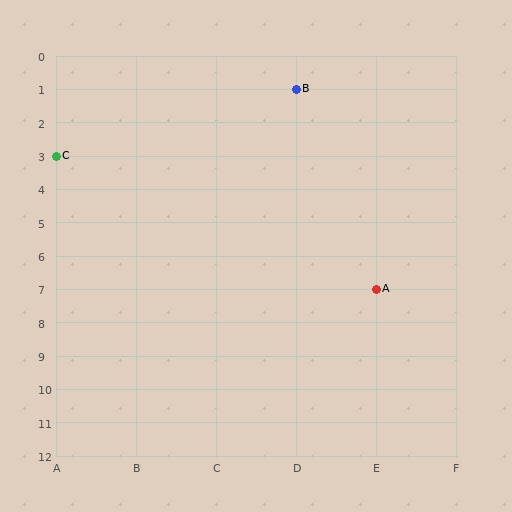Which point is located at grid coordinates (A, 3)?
Point C is at (A, 3).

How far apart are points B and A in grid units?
Points B and A are 1 column and 6 rows apart (about 6.1 grid units diagonally).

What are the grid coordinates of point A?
Point A is at grid coordinates (E, 7).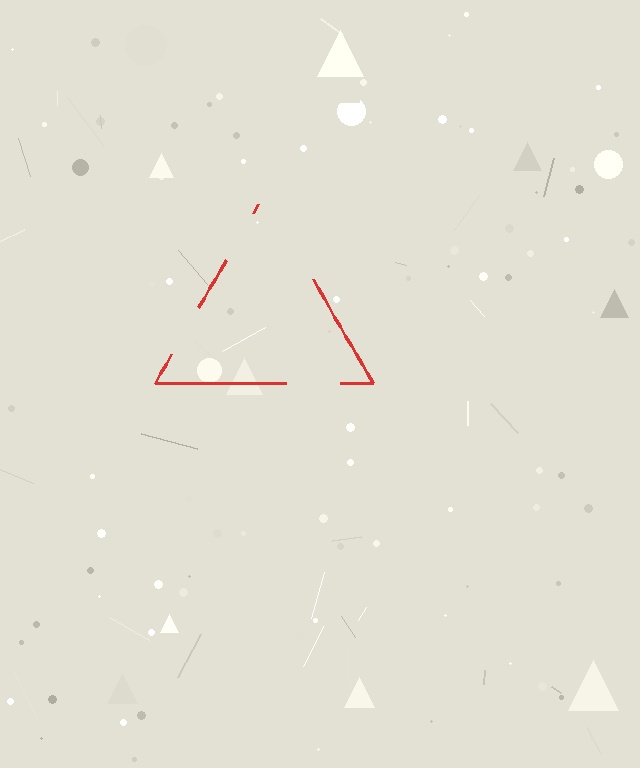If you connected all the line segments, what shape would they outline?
They would outline a triangle.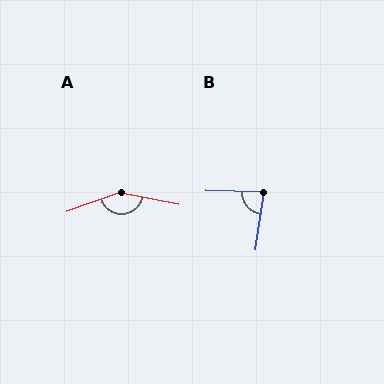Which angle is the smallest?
B, at approximately 83 degrees.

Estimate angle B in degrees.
Approximately 83 degrees.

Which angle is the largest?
A, at approximately 149 degrees.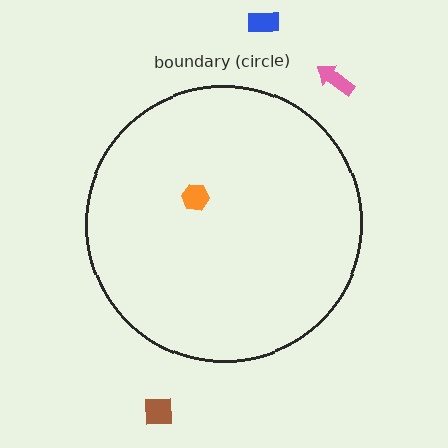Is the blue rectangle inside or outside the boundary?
Outside.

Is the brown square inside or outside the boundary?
Outside.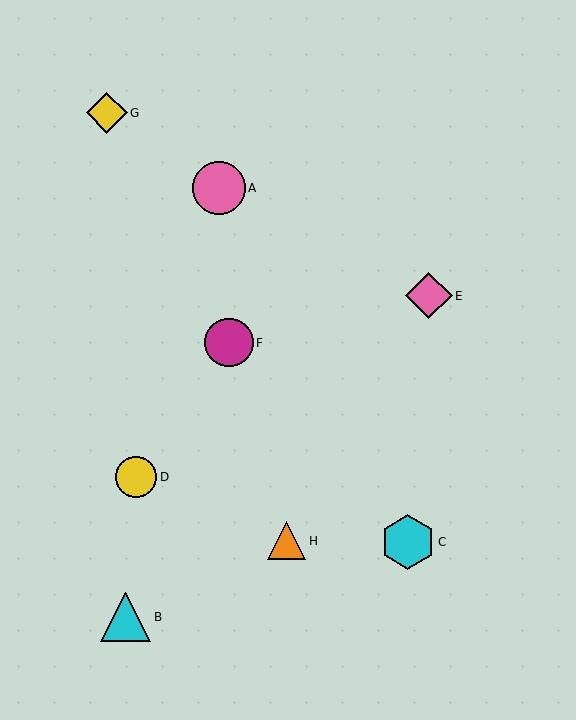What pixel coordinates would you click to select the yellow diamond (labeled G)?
Click at (107, 113) to select the yellow diamond G.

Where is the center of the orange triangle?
The center of the orange triangle is at (287, 541).